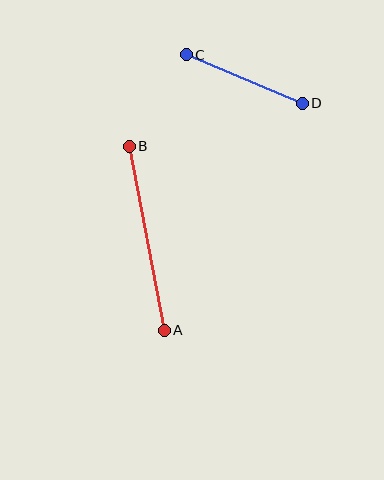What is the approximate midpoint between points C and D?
The midpoint is at approximately (244, 79) pixels.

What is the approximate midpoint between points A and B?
The midpoint is at approximately (147, 238) pixels.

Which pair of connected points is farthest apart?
Points A and B are farthest apart.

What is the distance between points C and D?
The distance is approximately 126 pixels.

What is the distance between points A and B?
The distance is approximately 187 pixels.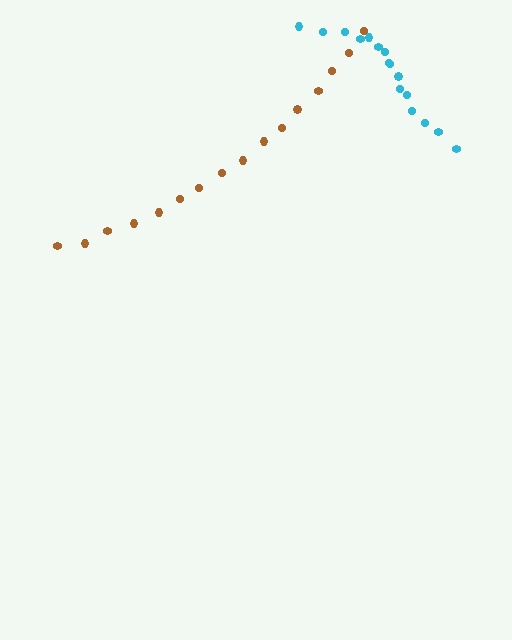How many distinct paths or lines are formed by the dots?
There are 2 distinct paths.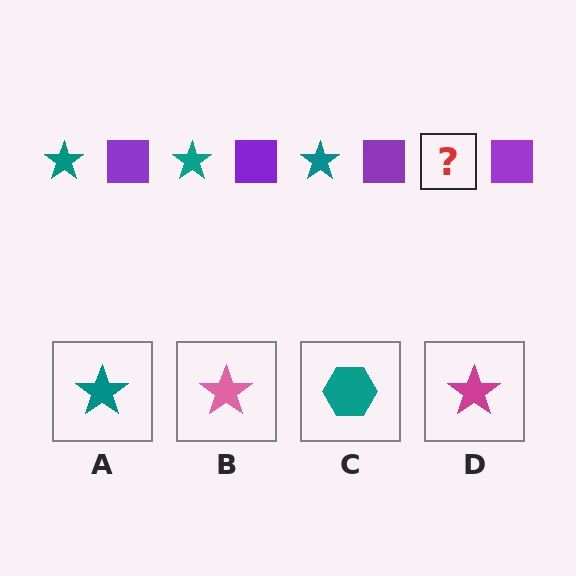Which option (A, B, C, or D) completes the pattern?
A.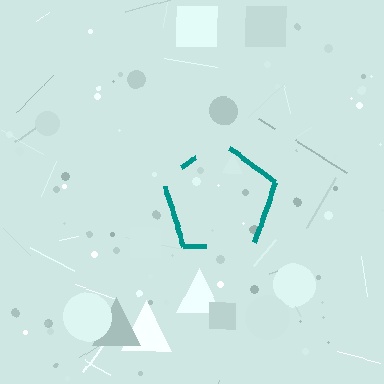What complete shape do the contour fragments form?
The contour fragments form a pentagon.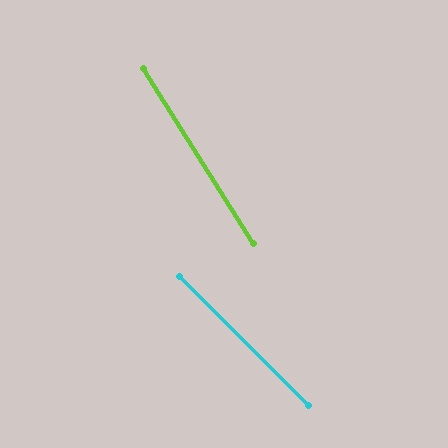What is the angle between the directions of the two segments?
Approximately 13 degrees.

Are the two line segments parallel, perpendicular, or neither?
Neither parallel nor perpendicular — they differ by about 13°.